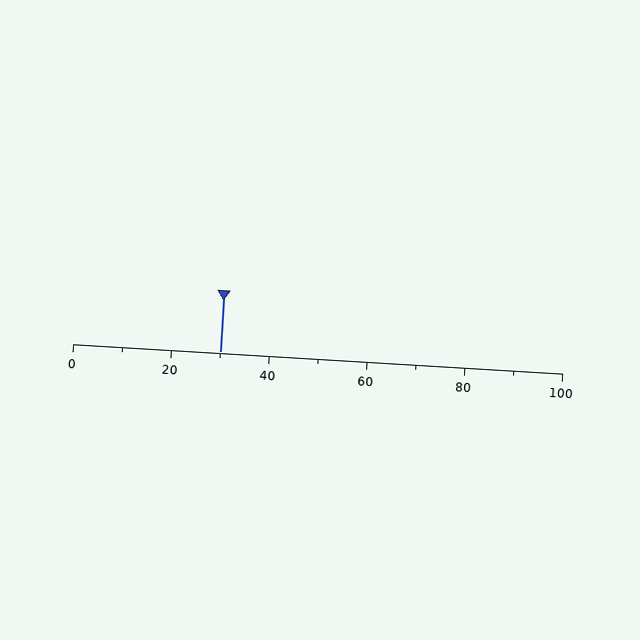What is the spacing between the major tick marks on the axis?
The major ticks are spaced 20 apart.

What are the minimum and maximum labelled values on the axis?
The axis runs from 0 to 100.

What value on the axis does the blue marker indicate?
The marker indicates approximately 30.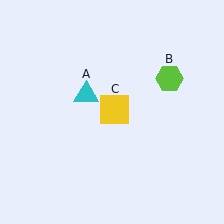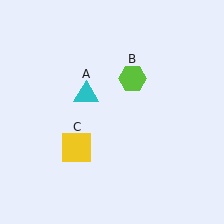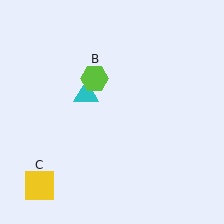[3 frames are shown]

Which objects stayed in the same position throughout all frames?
Cyan triangle (object A) remained stationary.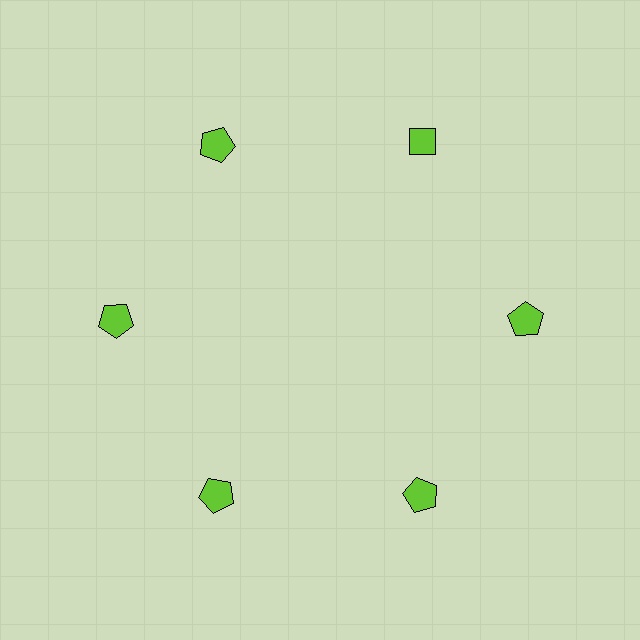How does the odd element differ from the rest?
It has a different shape: diamond instead of pentagon.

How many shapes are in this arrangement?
There are 6 shapes arranged in a ring pattern.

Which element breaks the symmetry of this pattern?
The lime diamond at roughly the 1 o'clock position breaks the symmetry. All other shapes are lime pentagons.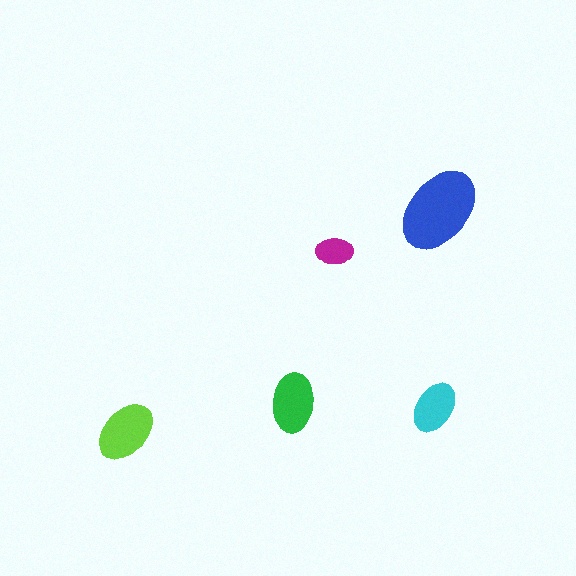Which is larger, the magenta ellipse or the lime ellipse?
The lime one.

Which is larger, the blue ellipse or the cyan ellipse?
The blue one.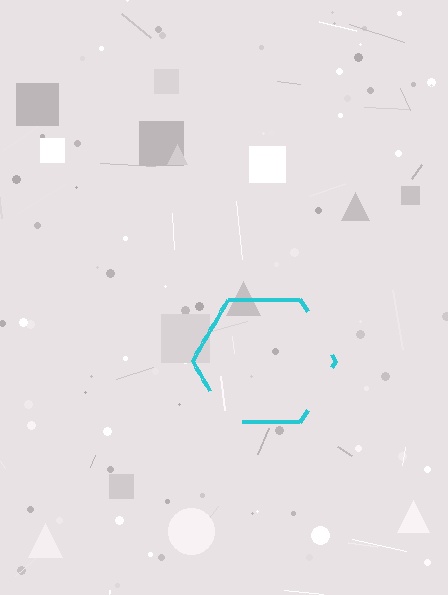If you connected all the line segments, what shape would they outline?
They would outline a hexagon.